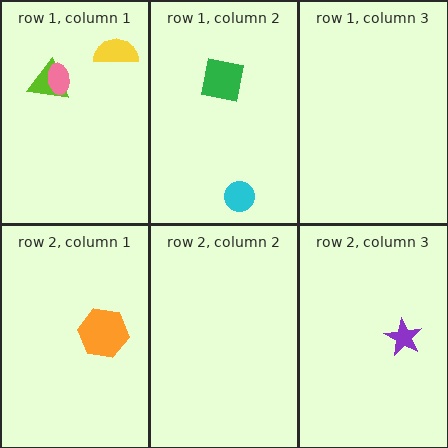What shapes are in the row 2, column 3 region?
The purple star.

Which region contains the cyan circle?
The row 1, column 2 region.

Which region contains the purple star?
The row 2, column 3 region.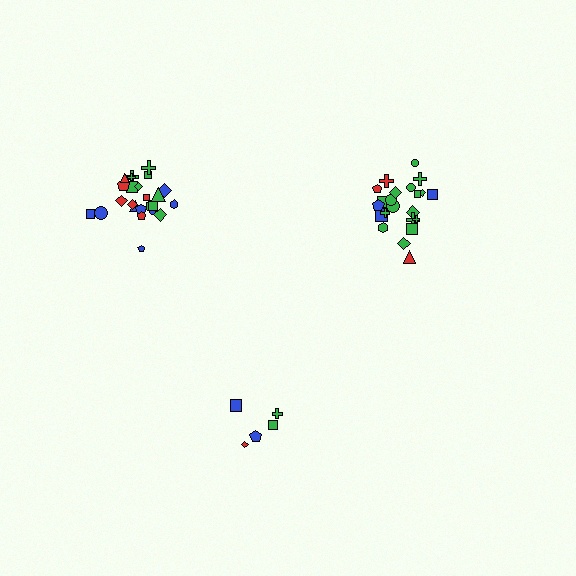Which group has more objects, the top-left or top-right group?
The top-left group.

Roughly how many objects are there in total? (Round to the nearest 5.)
Roughly 50 objects in total.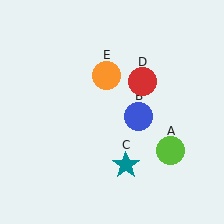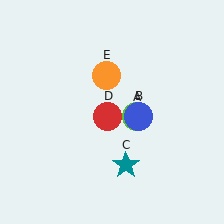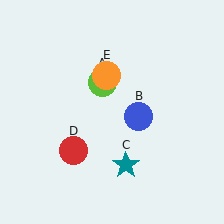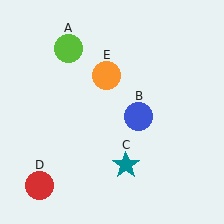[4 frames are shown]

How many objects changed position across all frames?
2 objects changed position: lime circle (object A), red circle (object D).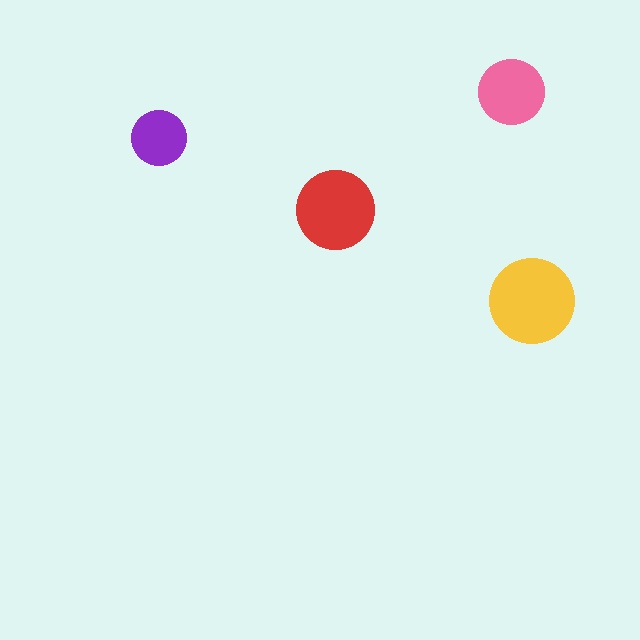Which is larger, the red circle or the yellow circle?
The yellow one.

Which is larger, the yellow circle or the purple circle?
The yellow one.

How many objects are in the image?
There are 4 objects in the image.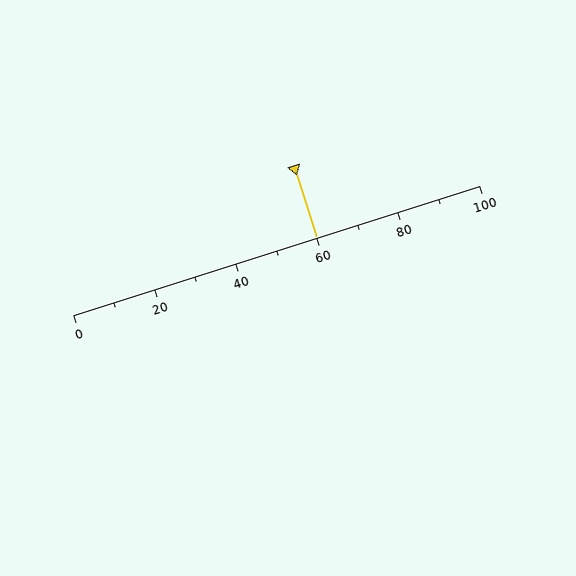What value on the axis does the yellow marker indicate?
The marker indicates approximately 60.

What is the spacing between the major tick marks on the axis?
The major ticks are spaced 20 apart.